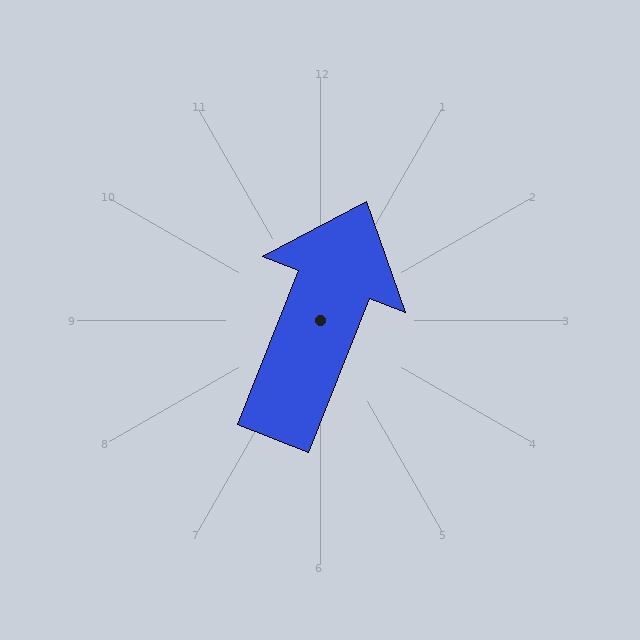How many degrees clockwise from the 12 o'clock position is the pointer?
Approximately 22 degrees.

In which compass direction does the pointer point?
North.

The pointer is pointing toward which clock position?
Roughly 1 o'clock.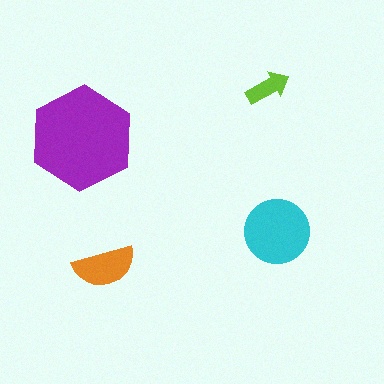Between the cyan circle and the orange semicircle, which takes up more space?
The cyan circle.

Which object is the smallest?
The lime arrow.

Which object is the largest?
The purple hexagon.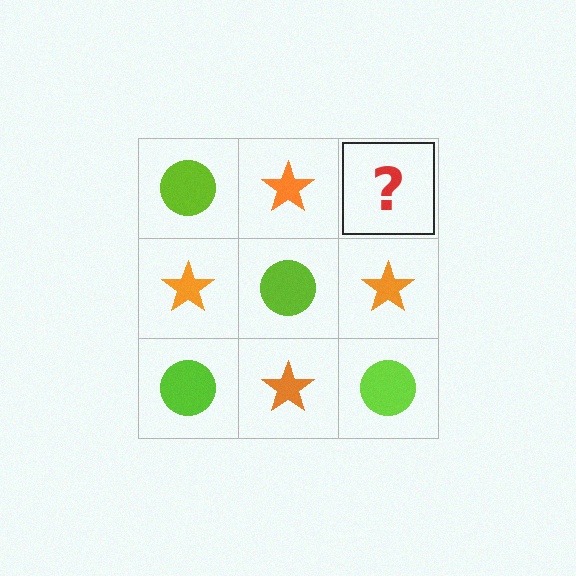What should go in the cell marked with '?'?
The missing cell should contain a lime circle.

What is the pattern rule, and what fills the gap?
The rule is that it alternates lime circle and orange star in a checkerboard pattern. The gap should be filled with a lime circle.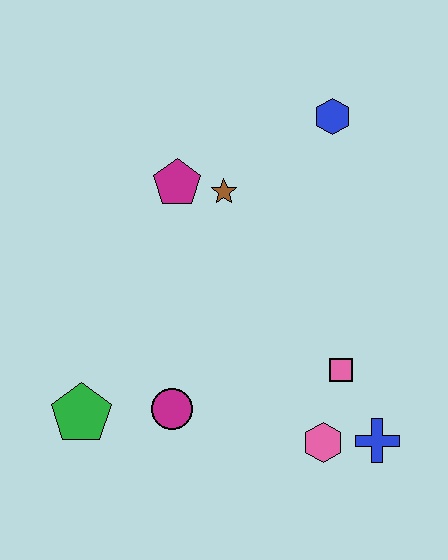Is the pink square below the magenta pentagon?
Yes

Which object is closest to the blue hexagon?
The brown star is closest to the blue hexagon.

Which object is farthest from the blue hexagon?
The green pentagon is farthest from the blue hexagon.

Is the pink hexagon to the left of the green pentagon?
No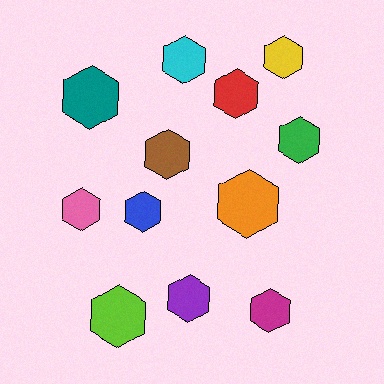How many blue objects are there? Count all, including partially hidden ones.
There is 1 blue object.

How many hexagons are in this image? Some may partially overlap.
There are 12 hexagons.